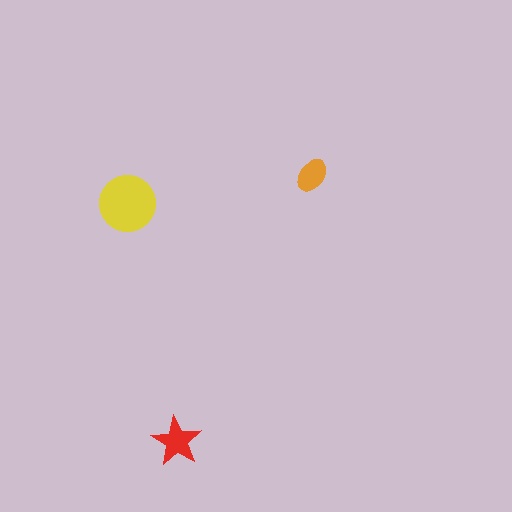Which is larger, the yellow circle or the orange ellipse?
The yellow circle.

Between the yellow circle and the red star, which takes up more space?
The yellow circle.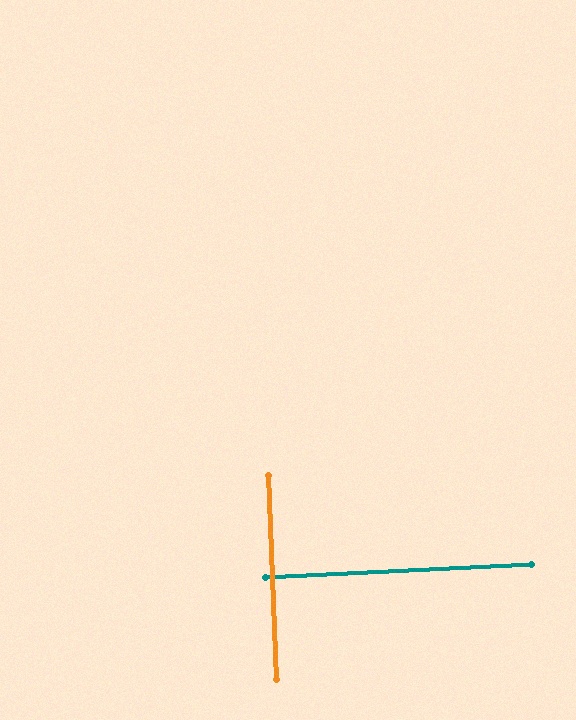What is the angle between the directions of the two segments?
Approximately 89 degrees.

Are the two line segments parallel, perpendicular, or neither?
Perpendicular — they meet at approximately 89°.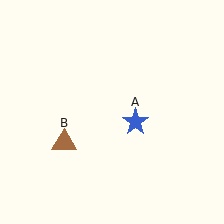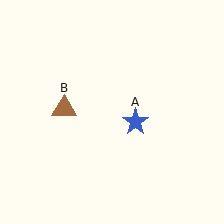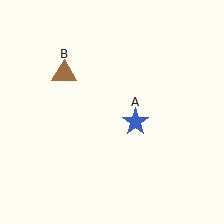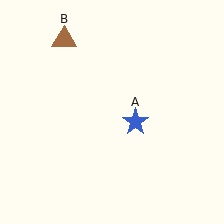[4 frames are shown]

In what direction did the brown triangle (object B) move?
The brown triangle (object B) moved up.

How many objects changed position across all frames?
1 object changed position: brown triangle (object B).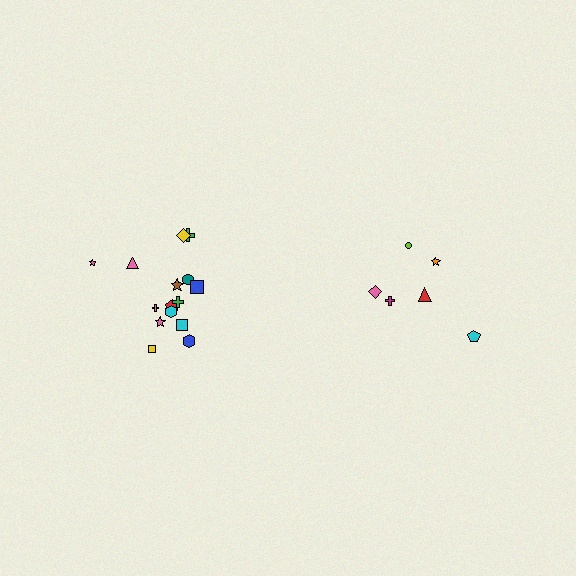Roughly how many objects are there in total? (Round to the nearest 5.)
Roughly 20 objects in total.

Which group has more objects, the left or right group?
The left group.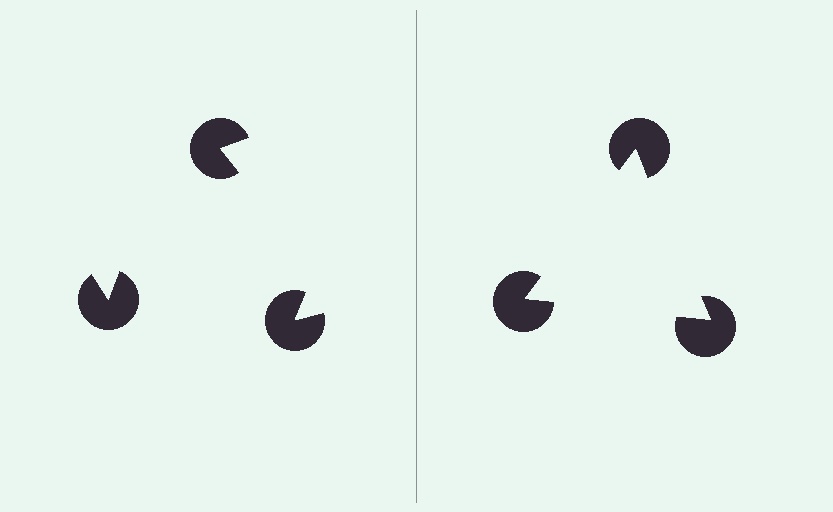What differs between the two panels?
The pac-man discs are positioned identically on both sides; only the wedge orientations differ. On the right they align to a triangle; on the left they are misaligned.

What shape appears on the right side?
An illusory triangle.